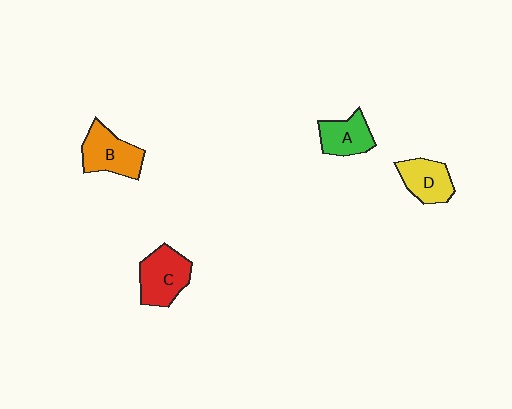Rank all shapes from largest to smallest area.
From largest to smallest: C (red), B (orange), D (yellow), A (green).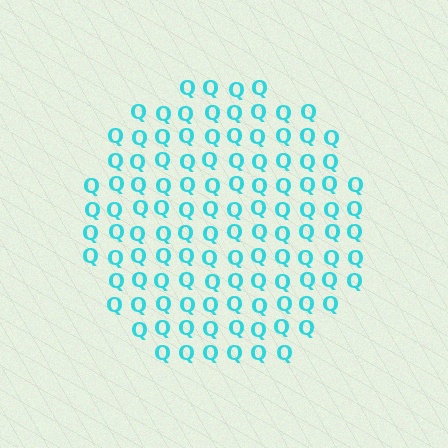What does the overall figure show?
The overall figure shows a circle.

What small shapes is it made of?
It is made of small letter Q's.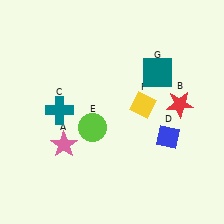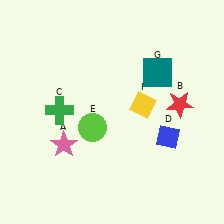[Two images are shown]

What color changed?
The cross (C) changed from teal in Image 1 to green in Image 2.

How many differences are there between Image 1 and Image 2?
There is 1 difference between the two images.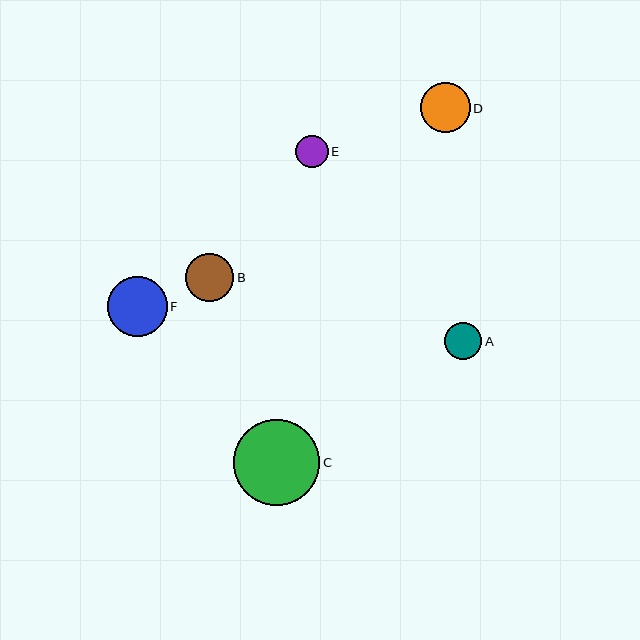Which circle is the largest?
Circle C is the largest with a size of approximately 86 pixels.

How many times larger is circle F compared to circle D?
Circle F is approximately 1.2 times the size of circle D.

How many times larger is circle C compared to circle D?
Circle C is approximately 1.7 times the size of circle D.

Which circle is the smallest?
Circle E is the smallest with a size of approximately 32 pixels.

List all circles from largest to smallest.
From largest to smallest: C, F, D, B, A, E.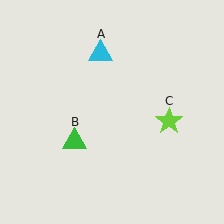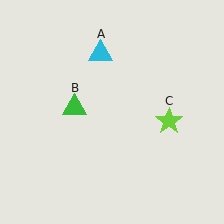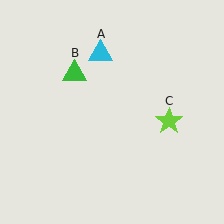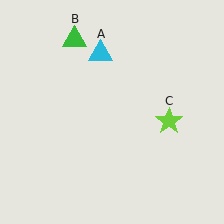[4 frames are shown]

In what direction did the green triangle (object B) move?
The green triangle (object B) moved up.